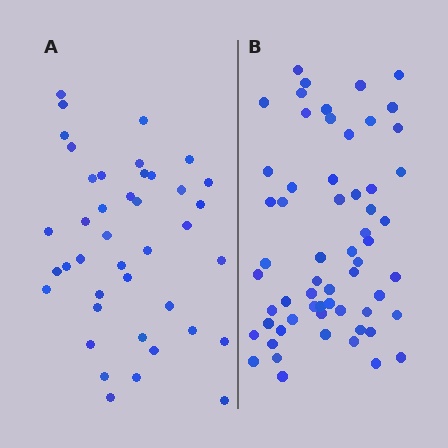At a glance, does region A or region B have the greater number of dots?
Region B (the right region) has more dots.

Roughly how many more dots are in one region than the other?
Region B has approximately 20 more dots than region A.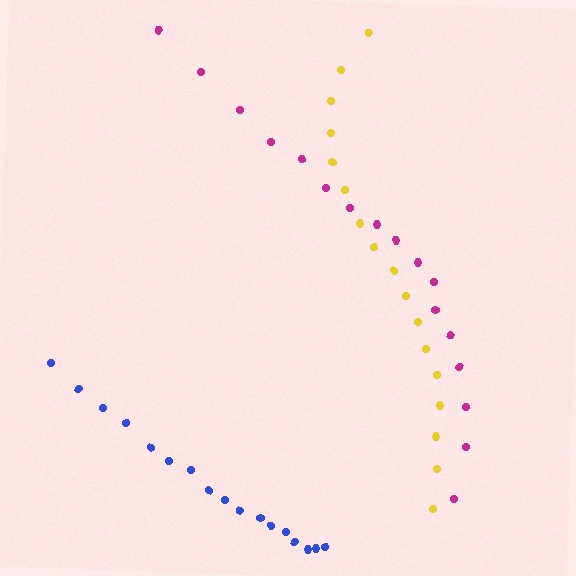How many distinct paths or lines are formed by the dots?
There are 3 distinct paths.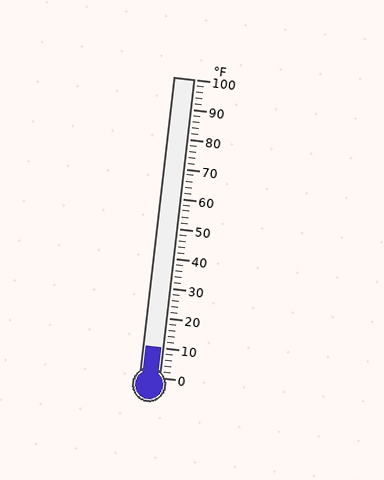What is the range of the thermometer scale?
The thermometer scale ranges from 0°F to 100°F.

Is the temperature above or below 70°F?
The temperature is below 70°F.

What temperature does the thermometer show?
The thermometer shows approximately 10°F.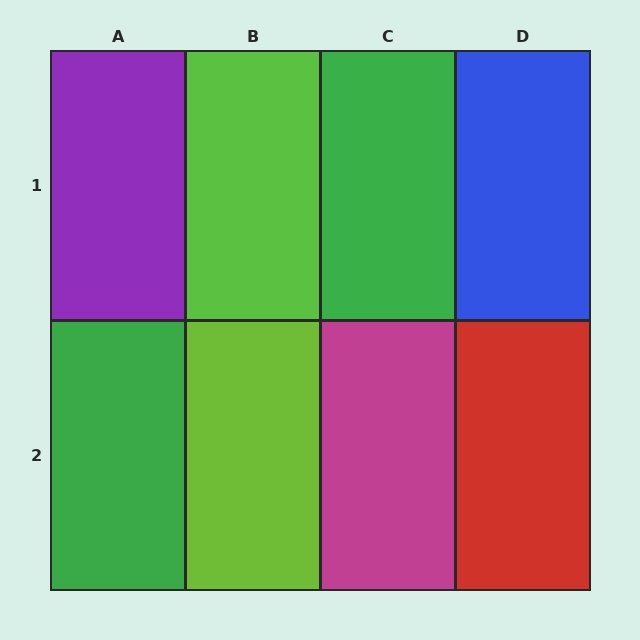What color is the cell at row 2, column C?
Magenta.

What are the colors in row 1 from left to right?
Purple, lime, green, blue.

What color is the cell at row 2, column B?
Lime.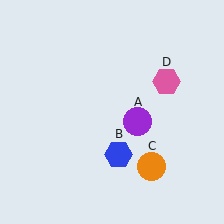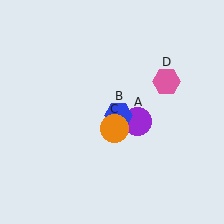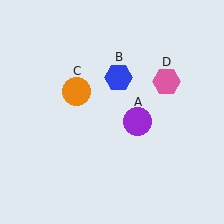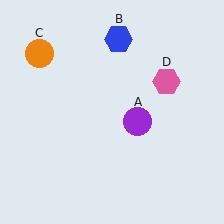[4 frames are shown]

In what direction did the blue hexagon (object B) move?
The blue hexagon (object B) moved up.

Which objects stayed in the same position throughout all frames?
Purple circle (object A) and pink hexagon (object D) remained stationary.